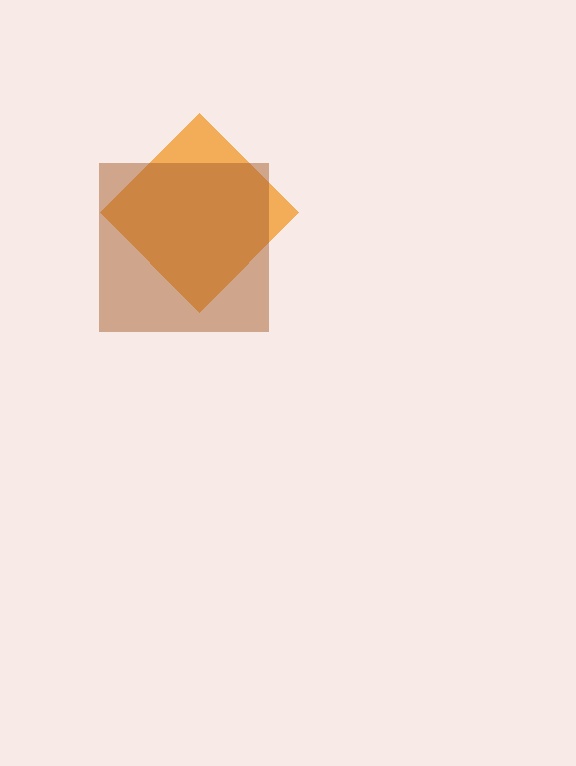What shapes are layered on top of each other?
The layered shapes are: an orange diamond, a brown square.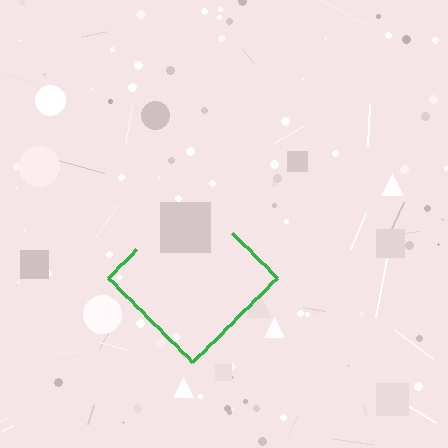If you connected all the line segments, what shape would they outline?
They would outline a diamond.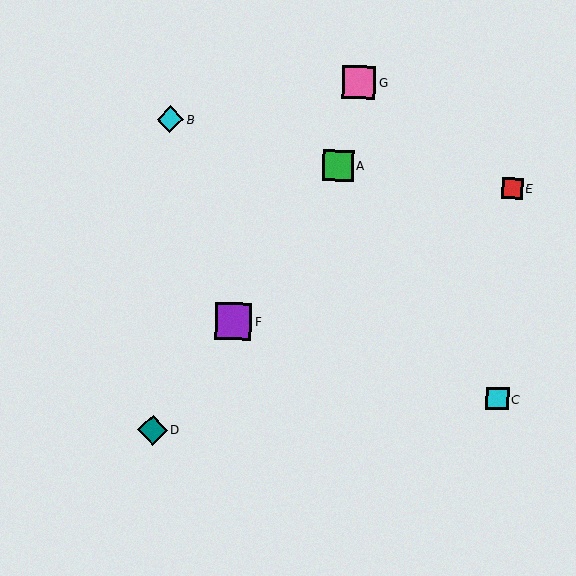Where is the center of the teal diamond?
The center of the teal diamond is at (153, 430).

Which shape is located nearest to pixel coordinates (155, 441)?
The teal diamond (labeled D) at (153, 430) is nearest to that location.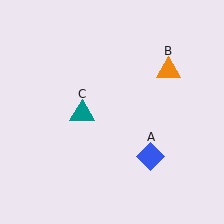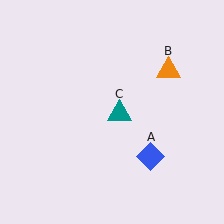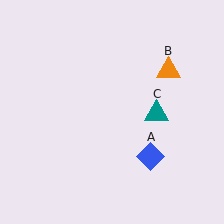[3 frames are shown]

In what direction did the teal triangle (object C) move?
The teal triangle (object C) moved right.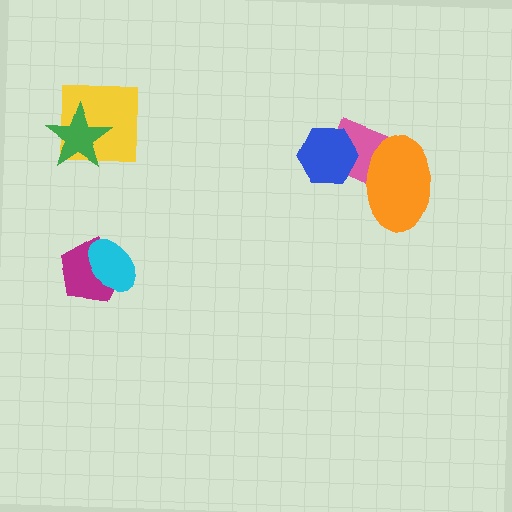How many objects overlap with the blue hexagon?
1 object overlaps with the blue hexagon.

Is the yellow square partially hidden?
Yes, it is partially covered by another shape.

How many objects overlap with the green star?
1 object overlaps with the green star.